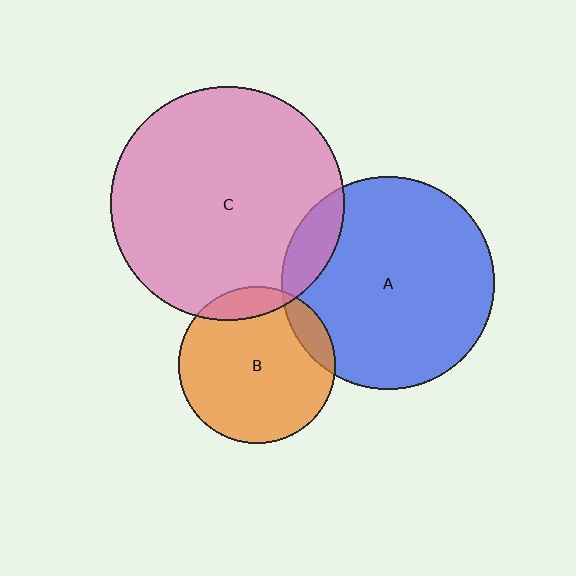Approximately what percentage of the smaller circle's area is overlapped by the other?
Approximately 10%.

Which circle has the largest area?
Circle C (pink).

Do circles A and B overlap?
Yes.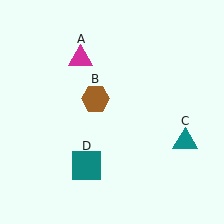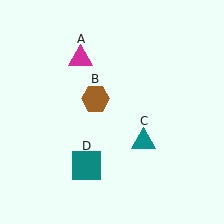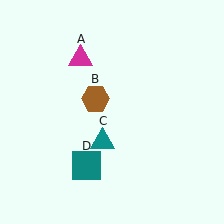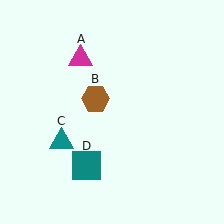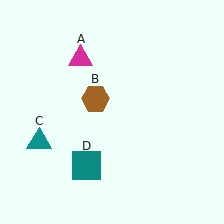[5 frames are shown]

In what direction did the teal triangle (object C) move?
The teal triangle (object C) moved left.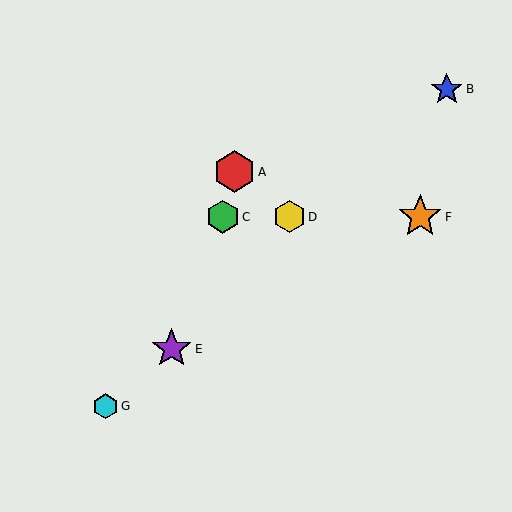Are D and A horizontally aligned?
No, D is at y≈217 and A is at y≈172.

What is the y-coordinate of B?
Object B is at y≈89.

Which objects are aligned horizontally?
Objects C, D, F are aligned horizontally.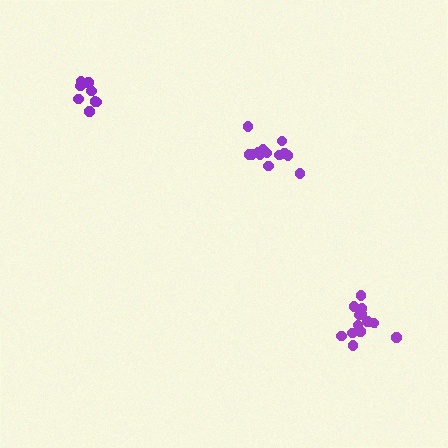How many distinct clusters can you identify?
There are 3 distinct clusters.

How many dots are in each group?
Group 1: 13 dots, Group 2: 8 dots, Group 3: 13 dots (34 total).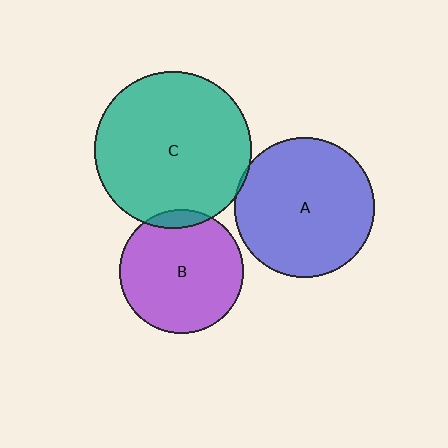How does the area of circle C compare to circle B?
Approximately 1.6 times.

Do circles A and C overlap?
Yes.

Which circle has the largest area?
Circle C (teal).